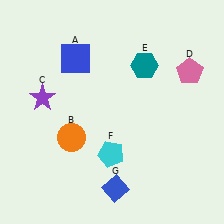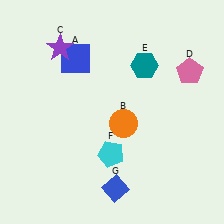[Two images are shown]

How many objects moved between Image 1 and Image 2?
2 objects moved between the two images.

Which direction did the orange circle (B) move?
The orange circle (B) moved right.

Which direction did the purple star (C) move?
The purple star (C) moved up.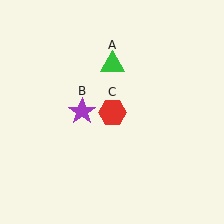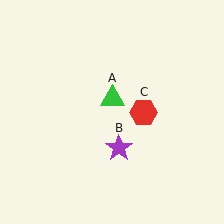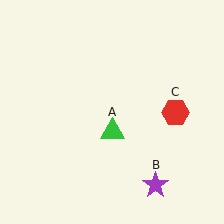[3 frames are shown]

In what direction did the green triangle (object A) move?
The green triangle (object A) moved down.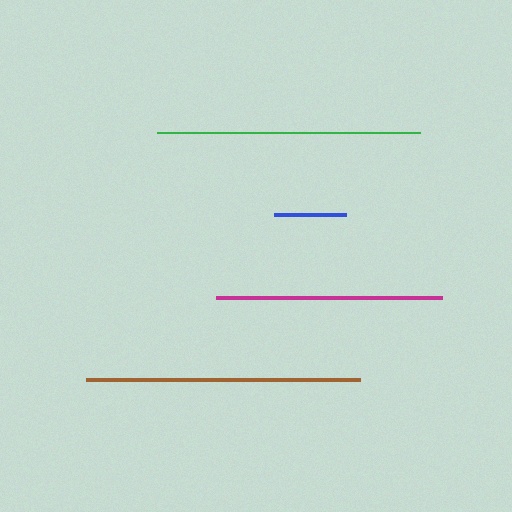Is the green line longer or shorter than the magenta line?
The green line is longer than the magenta line.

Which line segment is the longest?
The brown line is the longest at approximately 275 pixels.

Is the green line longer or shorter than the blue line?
The green line is longer than the blue line.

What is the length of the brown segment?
The brown segment is approximately 275 pixels long.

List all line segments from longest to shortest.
From longest to shortest: brown, green, magenta, blue.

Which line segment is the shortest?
The blue line is the shortest at approximately 71 pixels.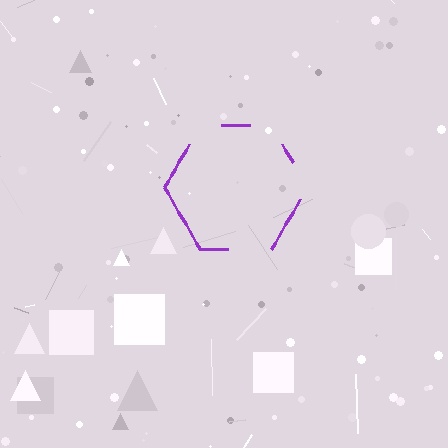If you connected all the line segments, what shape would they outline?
They would outline a hexagon.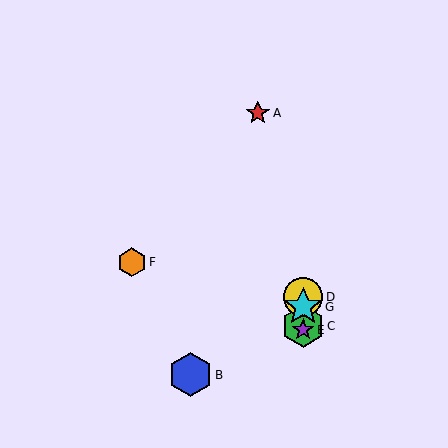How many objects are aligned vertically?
4 objects (C, D, E, G) are aligned vertically.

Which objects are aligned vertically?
Objects C, D, E, G are aligned vertically.